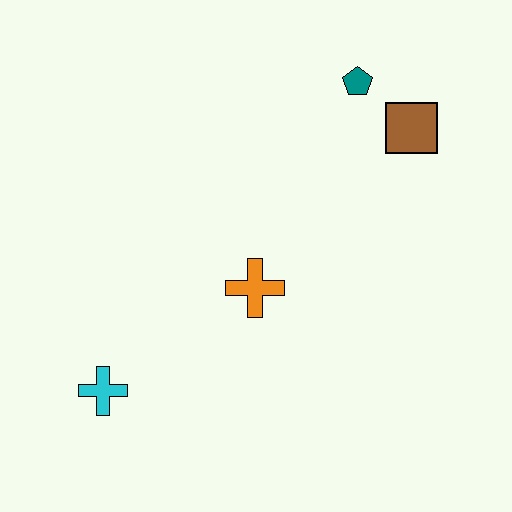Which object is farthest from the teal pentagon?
The cyan cross is farthest from the teal pentagon.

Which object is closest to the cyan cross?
The orange cross is closest to the cyan cross.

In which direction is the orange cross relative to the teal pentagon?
The orange cross is below the teal pentagon.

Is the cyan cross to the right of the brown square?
No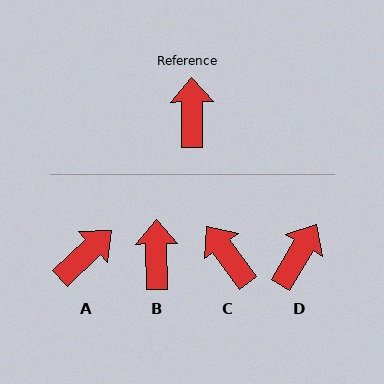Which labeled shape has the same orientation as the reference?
B.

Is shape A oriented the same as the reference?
No, it is off by about 47 degrees.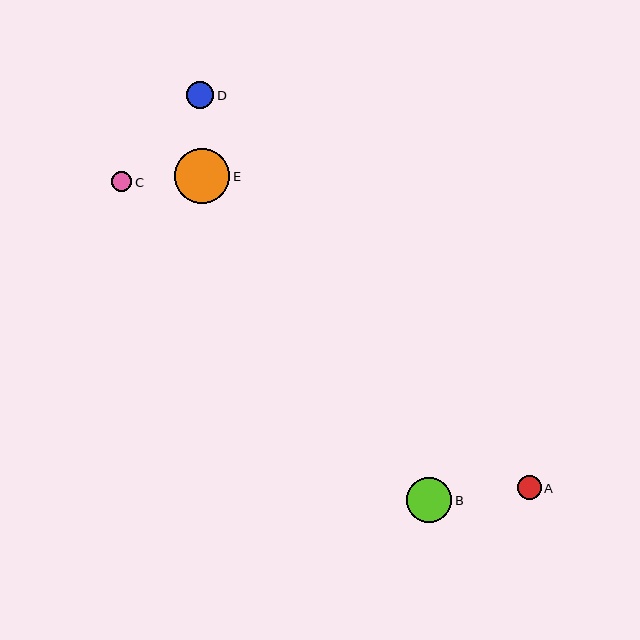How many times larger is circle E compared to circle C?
Circle E is approximately 2.7 times the size of circle C.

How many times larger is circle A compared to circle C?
Circle A is approximately 1.2 times the size of circle C.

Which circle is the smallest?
Circle C is the smallest with a size of approximately 20 pixels.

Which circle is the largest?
Circle E is the largest with a size of approximately 55 pixels.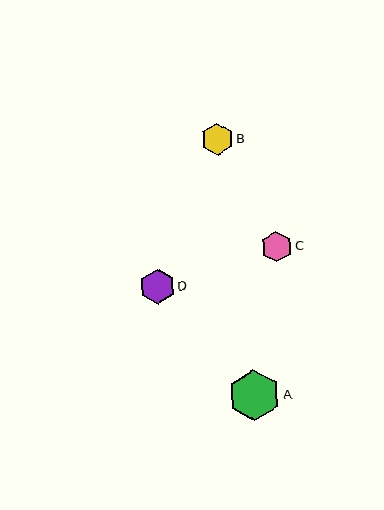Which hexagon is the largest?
Hexagon A is the largest with a size of approximately 51 pixels.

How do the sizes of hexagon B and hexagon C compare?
Hexagon B and hexagon C are approximately the same size.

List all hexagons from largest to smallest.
From largest to smallest: A, D, B, C.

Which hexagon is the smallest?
Hexagon C is the smallest with a size of approximately 30 pixels.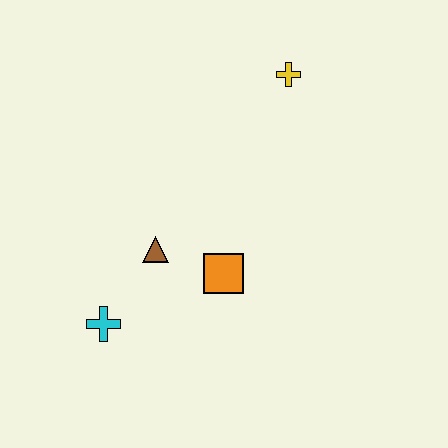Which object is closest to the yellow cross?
The orange square is closest to the yellow cross.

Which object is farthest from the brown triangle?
The yellow cross is farthest from the brown triangle.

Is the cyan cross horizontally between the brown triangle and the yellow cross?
No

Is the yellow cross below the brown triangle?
No